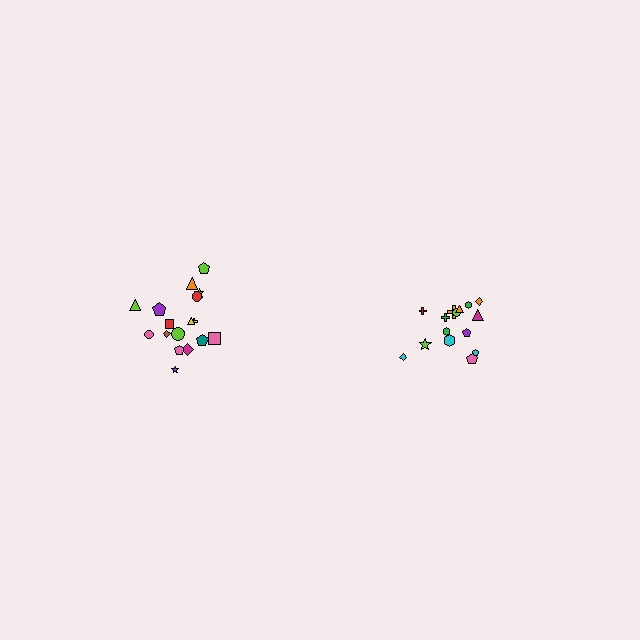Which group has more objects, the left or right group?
The left group.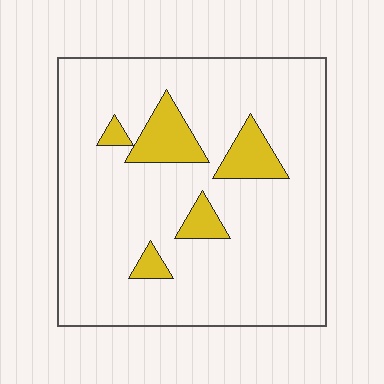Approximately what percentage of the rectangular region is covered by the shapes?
Approximately 10%.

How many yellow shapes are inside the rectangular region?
5.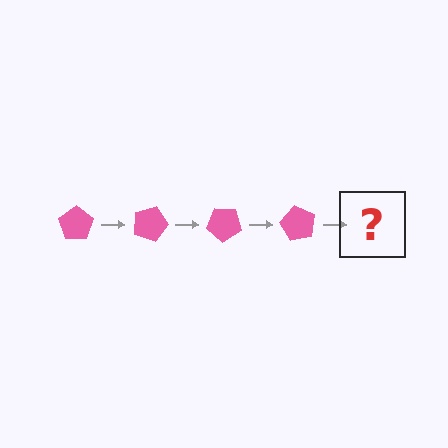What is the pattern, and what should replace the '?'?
The pattern is that the pentagon rotates 20 degrees each step. The '?' should be a pink pentagon rotated 80 degrees.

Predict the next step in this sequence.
The next step is a pink pentagon rotated 80 degrees.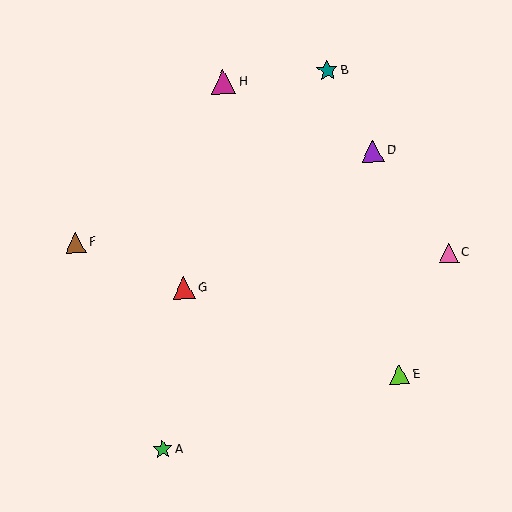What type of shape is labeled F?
Shape F is a brown triangle.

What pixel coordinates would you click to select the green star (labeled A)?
Click at (163, 449) to select the green star A.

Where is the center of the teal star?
The center of the teal star is at (327, 71).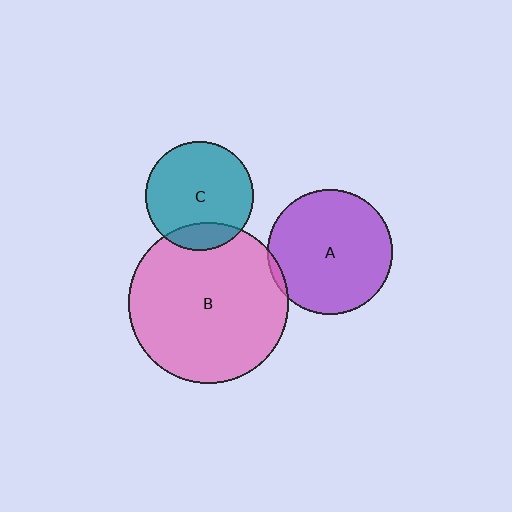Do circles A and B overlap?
Yes.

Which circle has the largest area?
Circle B (pink).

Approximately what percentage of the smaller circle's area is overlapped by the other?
Approximately 5%.